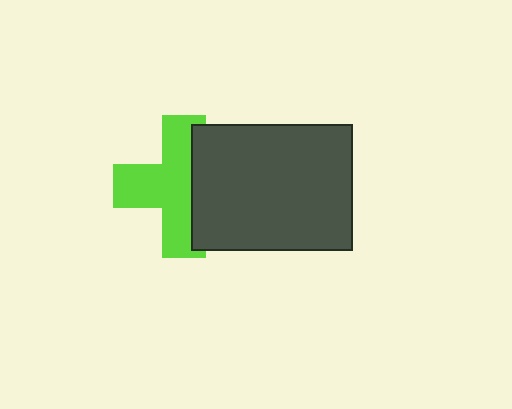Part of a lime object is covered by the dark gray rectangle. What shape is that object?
It is a cross.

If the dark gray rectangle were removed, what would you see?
You would see the complete lime cross.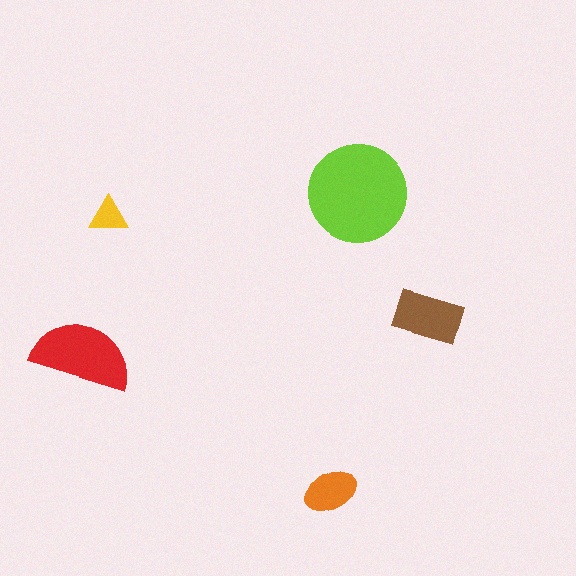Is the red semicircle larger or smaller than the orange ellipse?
Larger.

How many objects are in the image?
There are 5 objects in the image.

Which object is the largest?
The lime circle.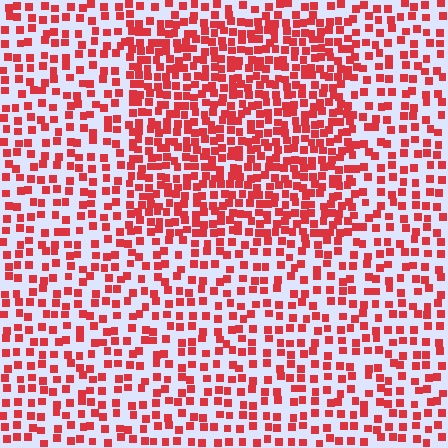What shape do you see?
I see a rectangle.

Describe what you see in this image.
The image contains small red elements arranged at two different densities. A rectangle-shaped region is visible where the elements are more densely packed than the surrounding area.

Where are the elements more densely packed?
The elements are more densely packed inside the rectangle boundary.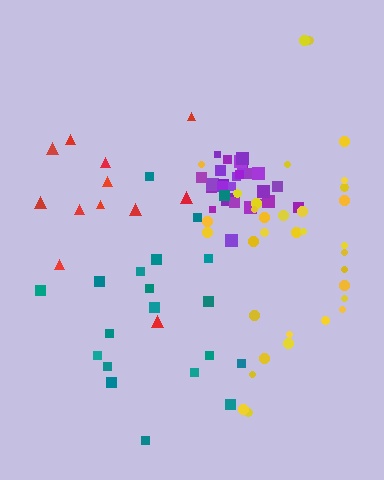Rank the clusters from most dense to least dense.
purple, yellow, red, teal.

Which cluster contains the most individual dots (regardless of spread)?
Yellow (34).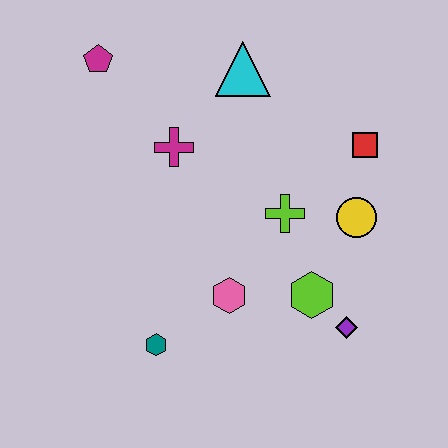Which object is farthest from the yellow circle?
The magenta pentagon is farthest from the yellow circle.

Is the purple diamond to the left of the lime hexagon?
No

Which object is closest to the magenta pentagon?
The magenta cross is closest to the magenta pentagon.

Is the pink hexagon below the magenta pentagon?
Yes